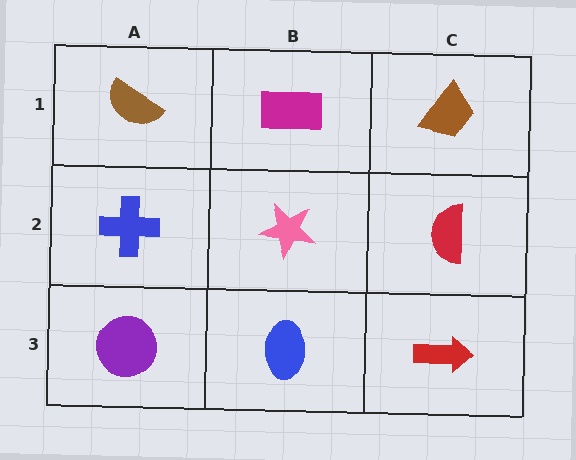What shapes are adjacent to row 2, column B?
A magenta rectangle (row 1, column B), a blue ellipse (row 3, column B), a blue cross (row 2, column A), a red semicircle (row 2, column C).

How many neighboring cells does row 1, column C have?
2.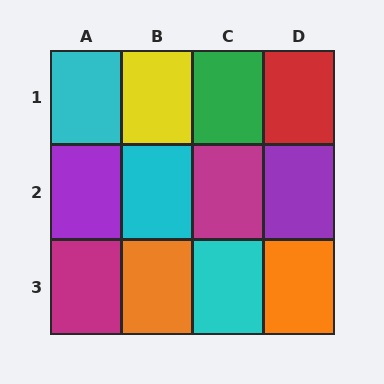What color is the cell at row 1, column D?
Red.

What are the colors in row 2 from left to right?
Purple, cyan, magenta, purple.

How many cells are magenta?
2 cells are magenta.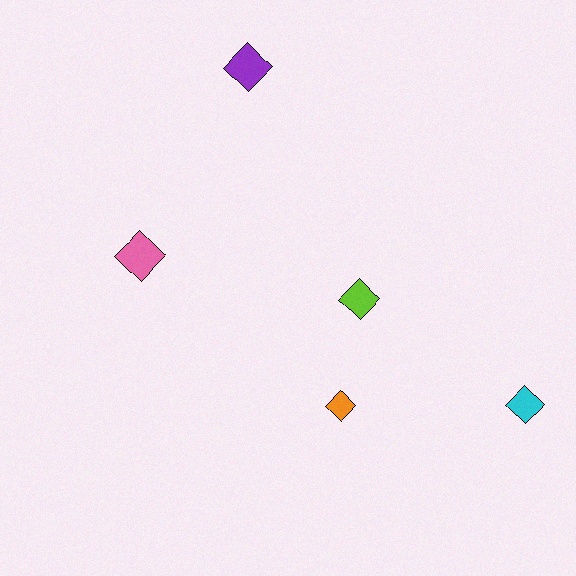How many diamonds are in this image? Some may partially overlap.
There are 5 diamonds.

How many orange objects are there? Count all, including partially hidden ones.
There is 1 orange object.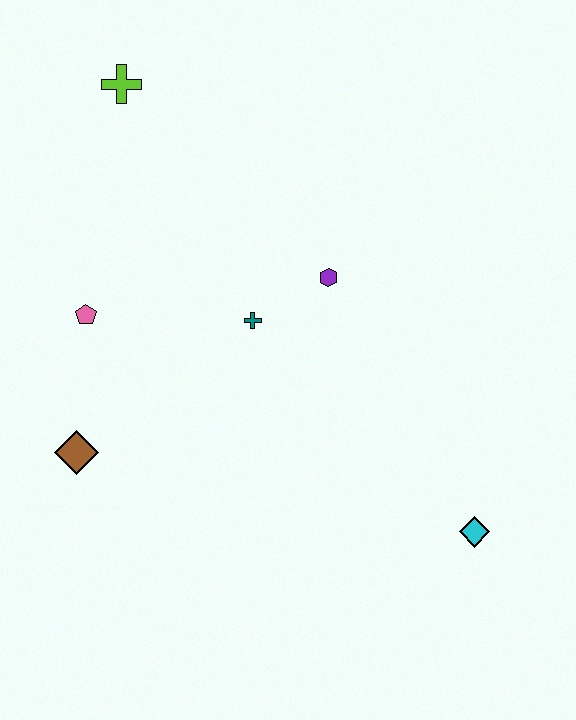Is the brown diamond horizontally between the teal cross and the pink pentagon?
No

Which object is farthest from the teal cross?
The cyan diamond is farthest from the teal cross.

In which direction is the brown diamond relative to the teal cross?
The brown diamond is to the left of the teal cross.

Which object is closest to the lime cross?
The pink pentagon is closest to the lime cross.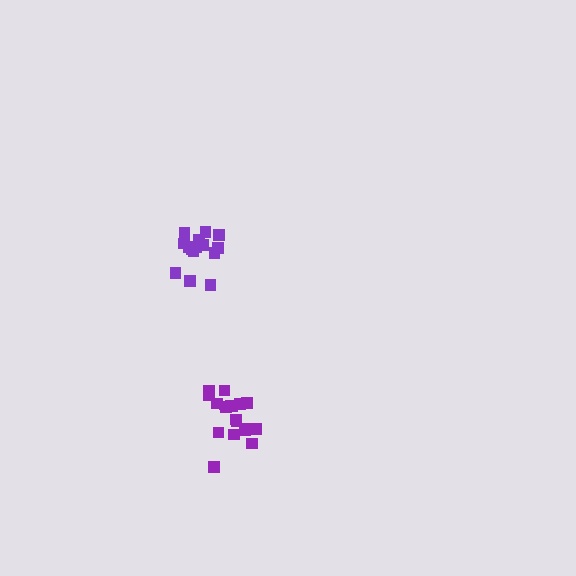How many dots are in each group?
Group 1: 15 dots, Group 2: 18 dots (33 total).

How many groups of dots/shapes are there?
There are 2 groups.